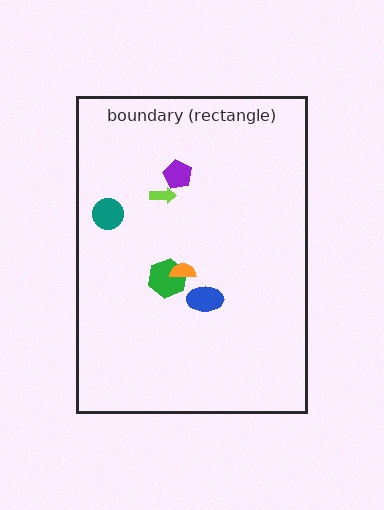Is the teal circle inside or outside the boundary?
Inside.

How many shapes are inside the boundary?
6 inside, 0 outside.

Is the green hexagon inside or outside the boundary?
Inside.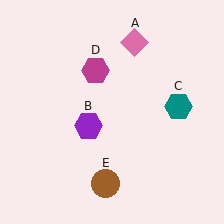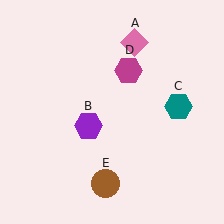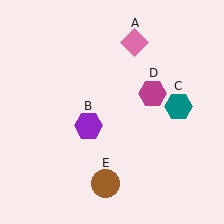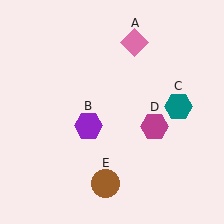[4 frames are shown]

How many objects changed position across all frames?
1 object changed position: magenta hexagon (object D).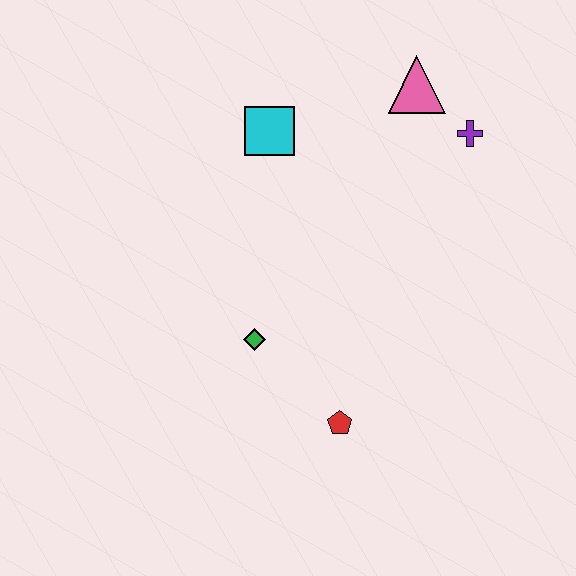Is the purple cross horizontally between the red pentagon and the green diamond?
No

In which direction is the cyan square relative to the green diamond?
The cyan square is above the green diamond.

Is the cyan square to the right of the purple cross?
No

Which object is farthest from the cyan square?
The red pentagon is farthest from the cyan square.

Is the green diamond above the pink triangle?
No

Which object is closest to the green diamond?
The red pentagon is closest to the green diamond.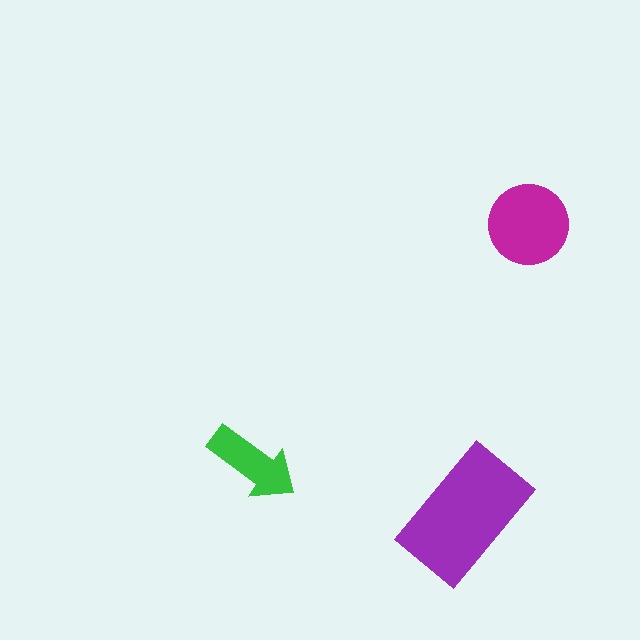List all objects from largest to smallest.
The purple rectangle, the magenta circle, the green arrow.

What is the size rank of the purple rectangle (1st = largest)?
1st.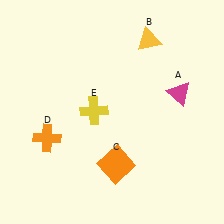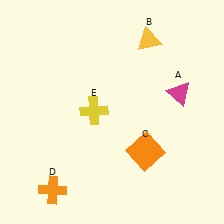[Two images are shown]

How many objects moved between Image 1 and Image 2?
2 objects moved between the two images.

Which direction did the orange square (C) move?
The orange square (C) moved right.